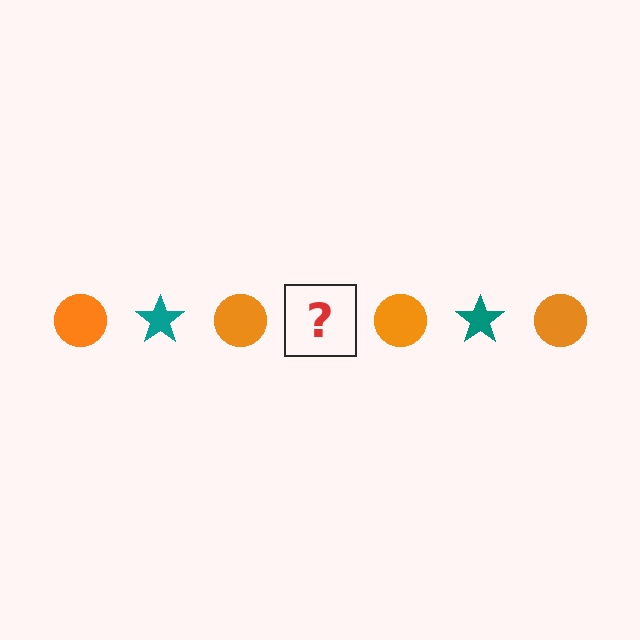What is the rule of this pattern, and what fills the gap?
The rule is that the pattern alternates between orange circle and teal star. The gap should be filled with a teal star.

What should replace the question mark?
The question mark should be replaced with a teal star.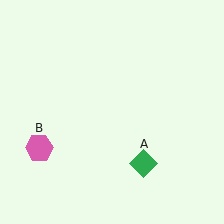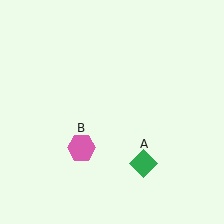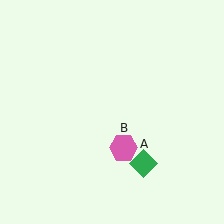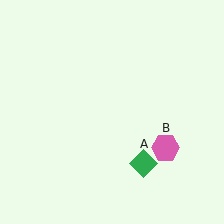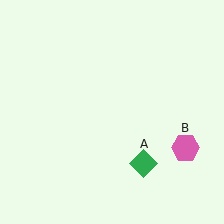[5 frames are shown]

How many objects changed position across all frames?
1 object changed position: pink hexagon (object B).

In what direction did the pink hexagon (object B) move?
The pink hexagon (object B) moved right.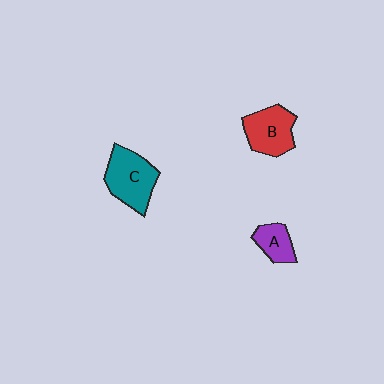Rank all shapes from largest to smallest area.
From largest to smallest: C (teal), B (red), A (purple).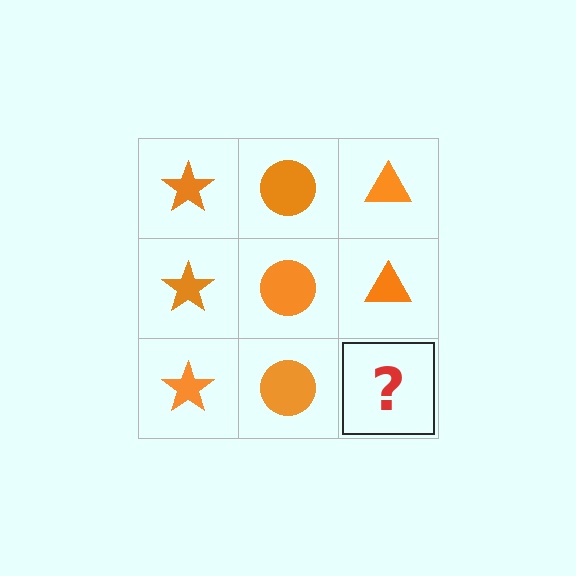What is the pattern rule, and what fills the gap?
The rule is that each column has a consistent shape. The gap should be filled with an orange triangle.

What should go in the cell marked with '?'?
The missing cell should contain an orange triangle.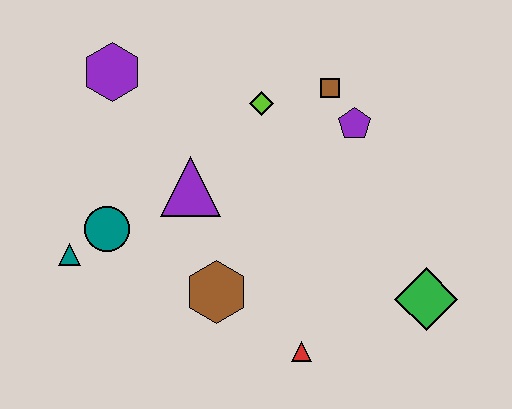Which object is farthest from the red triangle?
The purple hexagon is farthest from the red triangle.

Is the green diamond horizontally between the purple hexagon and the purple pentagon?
No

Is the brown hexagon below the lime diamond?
Yes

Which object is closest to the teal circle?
The teal triangle is closest to the teal circle.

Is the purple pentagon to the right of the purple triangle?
Yes